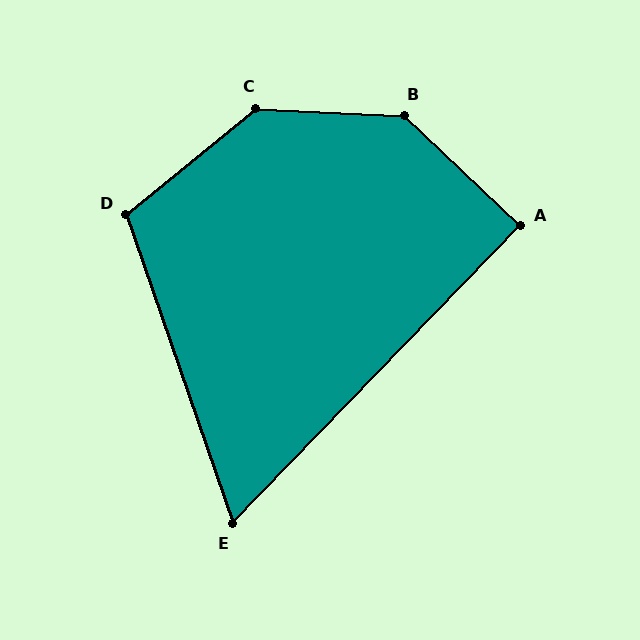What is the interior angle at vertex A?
Approximately 90 degrees (approximately right).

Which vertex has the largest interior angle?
B, at approximately 139 degrees.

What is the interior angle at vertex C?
Approximately 138 degrees (obtuse).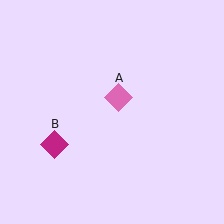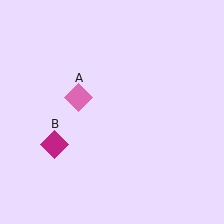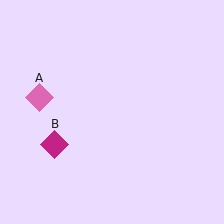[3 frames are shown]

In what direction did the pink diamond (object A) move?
The pink diamond (object A) moved left.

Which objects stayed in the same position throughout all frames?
Magenta diamond (object B) remained stationary.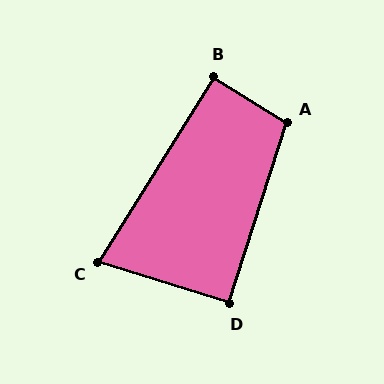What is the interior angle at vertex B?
Approximately 90 degrees (approximately right).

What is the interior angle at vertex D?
Approximately 90 degrees (approximately right).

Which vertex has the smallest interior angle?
C, at approximately 75 degrees.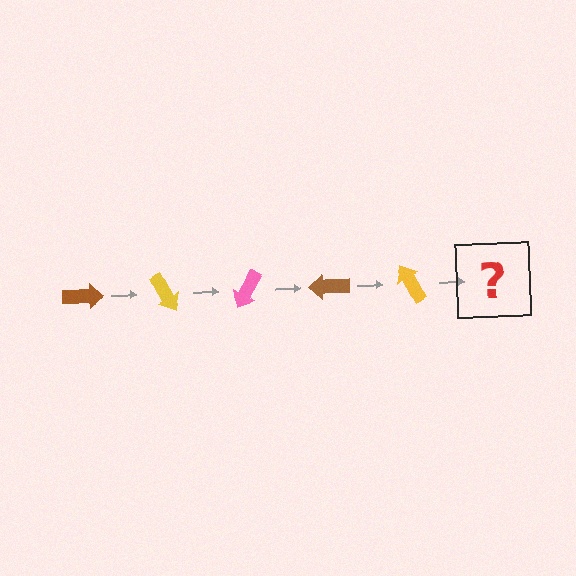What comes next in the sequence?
The next element should be a pink arrow, rotated 300 degrees from the start.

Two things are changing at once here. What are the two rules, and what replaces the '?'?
The two rules are that it rotates 60 degrees each step and the color cycles through brown, yellow, and pink. The '?' should be a pink arrow, rotated 300 degrees from the start.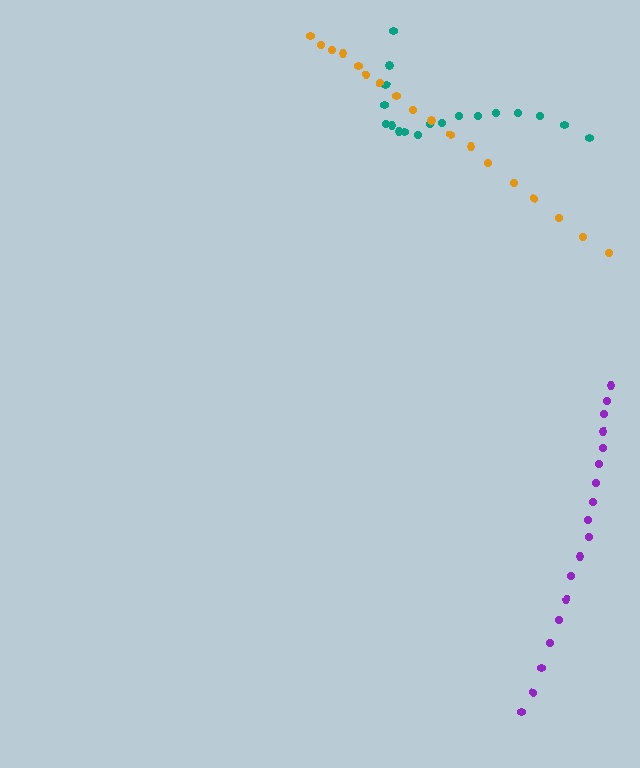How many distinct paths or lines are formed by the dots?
There are 3 distinct paths.